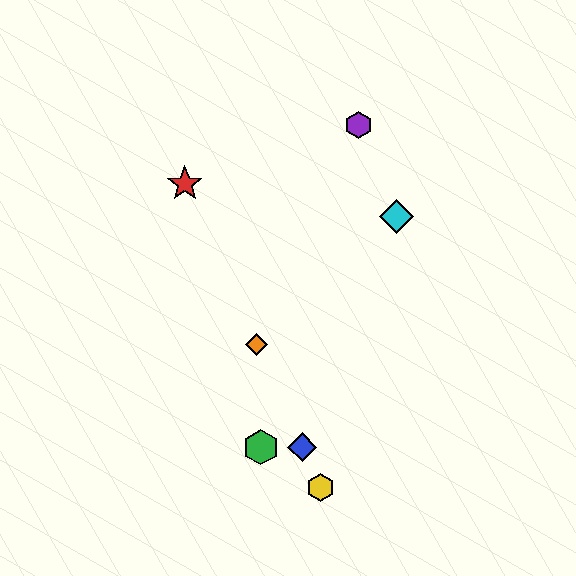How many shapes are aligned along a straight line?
4 shapes (the red star, the blue diamond, the yellow hexagon, the orange diamond) are aligned along a straight line.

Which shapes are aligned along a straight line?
The red star, the blue diamond, the yellow hexagon, the orange diamond are aligned along a straight line.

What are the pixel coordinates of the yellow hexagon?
The yellow hexagon is at (320, 487).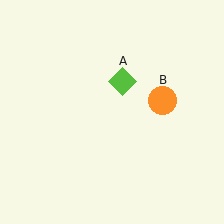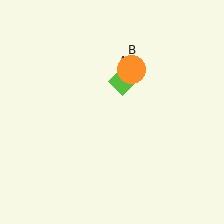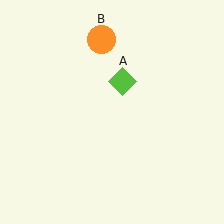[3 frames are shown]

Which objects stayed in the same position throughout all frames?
Lime diamond (object A) remained stationary.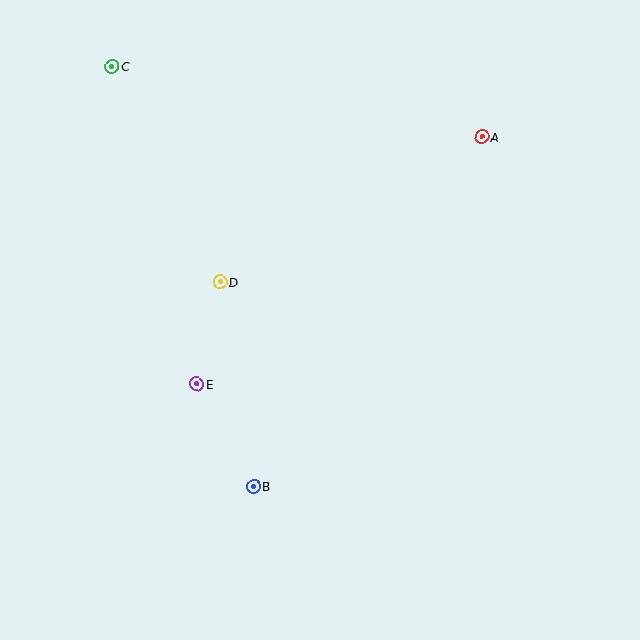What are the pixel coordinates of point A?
Point A is at (482, 137).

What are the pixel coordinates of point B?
Point B is at (253, 486).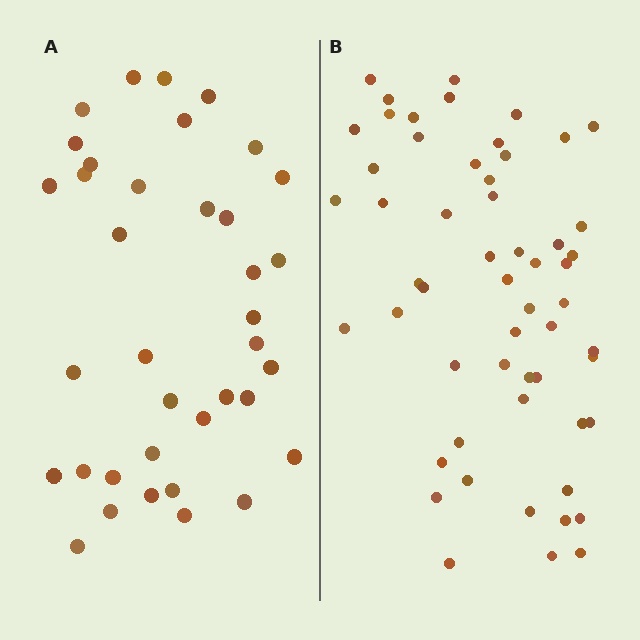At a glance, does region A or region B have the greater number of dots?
Region B (the right region) has more dots.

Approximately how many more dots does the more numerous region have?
Region B has approximately 20 more dots than region A.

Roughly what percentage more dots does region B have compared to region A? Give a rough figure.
About 50% more.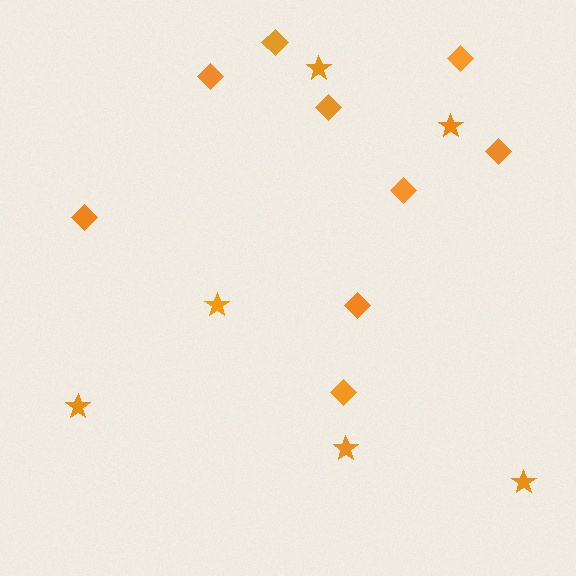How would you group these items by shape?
There are 2 groups: one group of stars (6) and one group of diamonds (9).